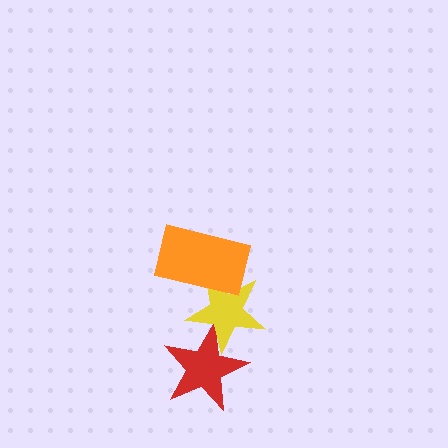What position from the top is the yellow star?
The yellow star is 2nd from the top.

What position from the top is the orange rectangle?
The orange rectangle is 1st from the top.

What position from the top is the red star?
The red star is 3rd from the top.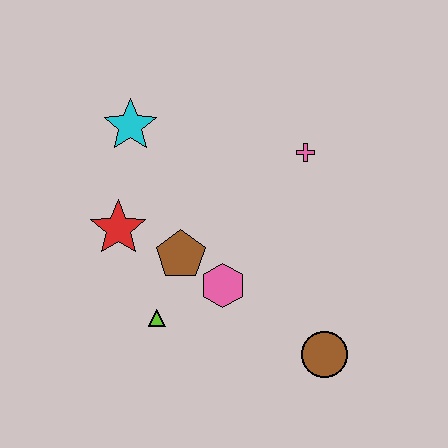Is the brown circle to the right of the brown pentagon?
Yes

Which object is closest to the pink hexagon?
The brown pentagon is closest to the pink hexagon.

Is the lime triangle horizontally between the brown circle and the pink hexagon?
No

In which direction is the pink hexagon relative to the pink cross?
The pink hexagon is below the pink cross.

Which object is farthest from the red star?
The brown circle is farthest from the red star.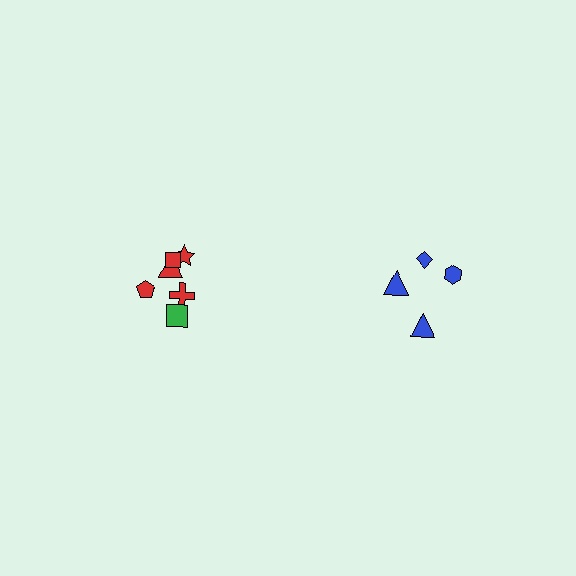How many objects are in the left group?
There are 6 objects.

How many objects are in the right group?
There are 4 objects.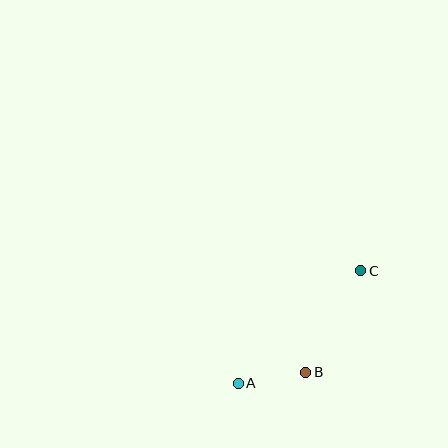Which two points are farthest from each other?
Points A and C are farthest from each other.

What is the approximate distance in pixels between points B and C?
The distance between B and C is approximately 115 pixels.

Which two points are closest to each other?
Points A and B are closest to each other.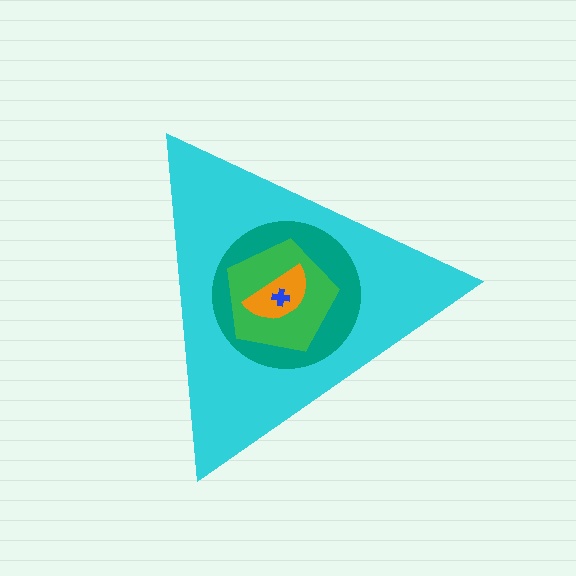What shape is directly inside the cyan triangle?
The teal circle.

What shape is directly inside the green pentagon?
The orange semicircle.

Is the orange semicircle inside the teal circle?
Yes.